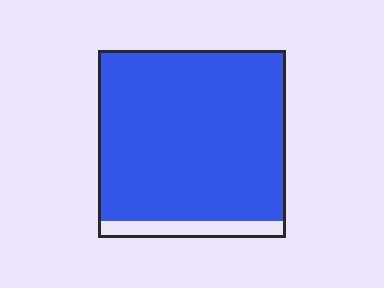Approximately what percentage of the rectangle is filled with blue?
Approximately 90%.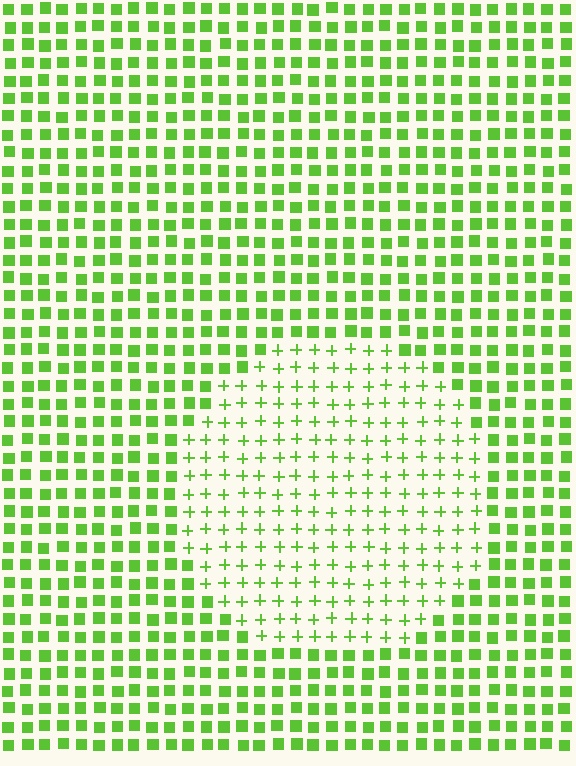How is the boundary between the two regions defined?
The boundary is defined by a change in element shape: plus signs inside vs. squares outside. All elements share the same color and spacing.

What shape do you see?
I see a circle.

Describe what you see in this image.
The image is filled with small lime elements arranged in a uniform grid. A circle-shaped region contains plus signs, while the surrounding area contains squares. The boundary is defined purely by the change in element shape.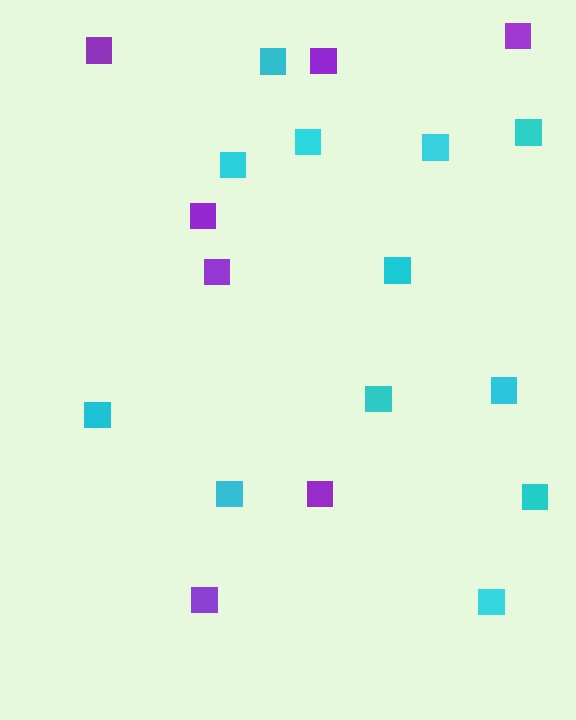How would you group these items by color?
There are 2 groups: one group of cyan squares (12) and one group of purple squares (7).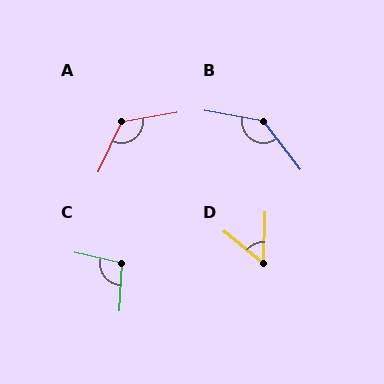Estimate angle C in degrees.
Approximately 100 degrees.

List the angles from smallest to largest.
D (52°), C (100°), A (124°), B (138°).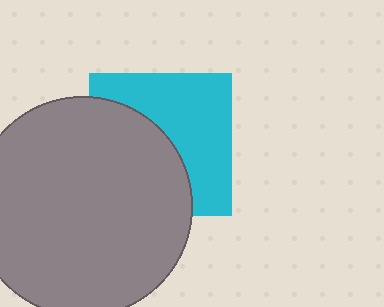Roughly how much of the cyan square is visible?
About half of it is visible (roughly 52%).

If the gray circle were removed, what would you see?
You would see the complete cyan square.